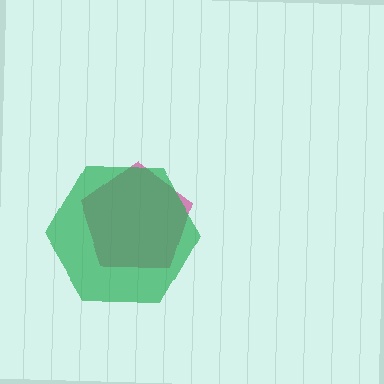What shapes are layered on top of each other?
The layered shapes are: a magenta pentagon, a green hexagon.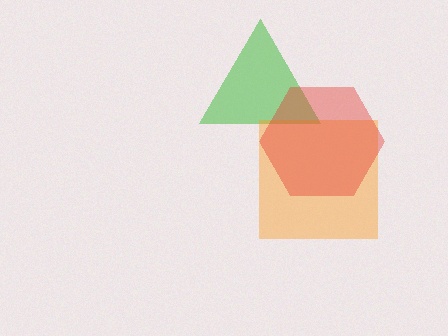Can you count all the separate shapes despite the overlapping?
Yes, there are 3 separate shapes.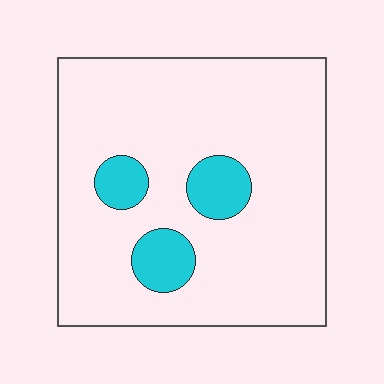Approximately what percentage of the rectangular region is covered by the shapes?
Approximately 10%.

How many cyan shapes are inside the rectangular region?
3.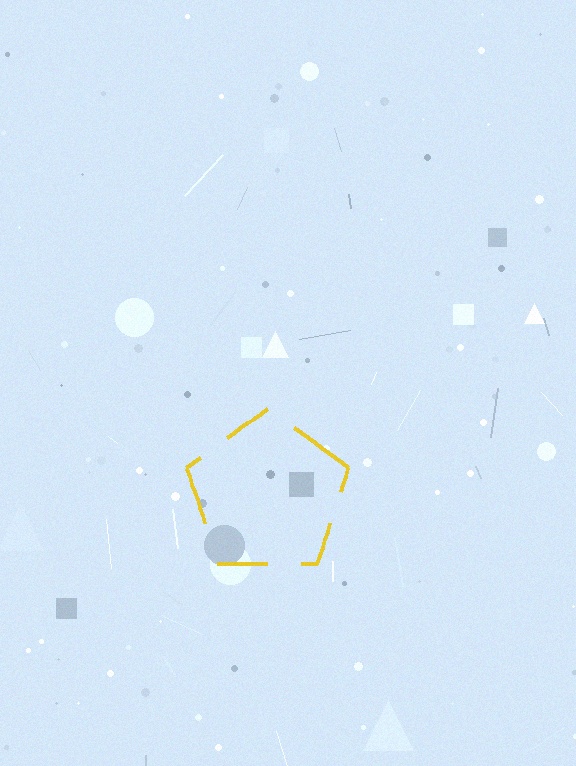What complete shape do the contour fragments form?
The contour fragments form a pentagon.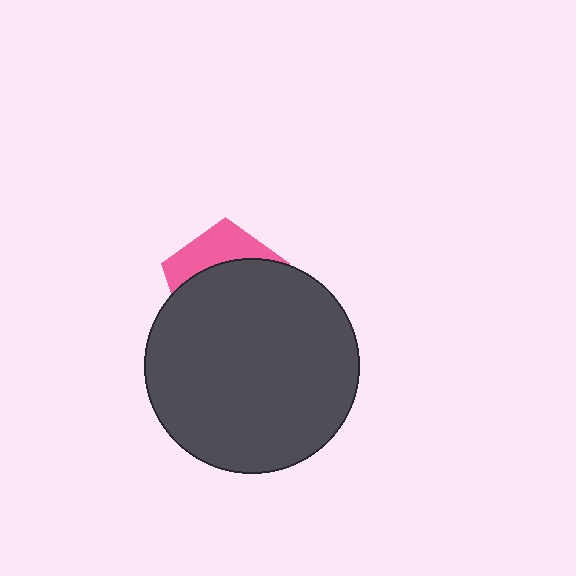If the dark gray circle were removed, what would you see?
You would see the complete pink pentagon.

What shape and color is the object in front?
The object in front is a dark gray circle.